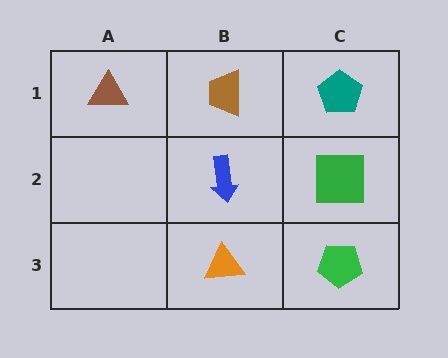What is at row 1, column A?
A brown triangle.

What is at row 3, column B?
An orange triangle.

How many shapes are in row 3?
2 shapes.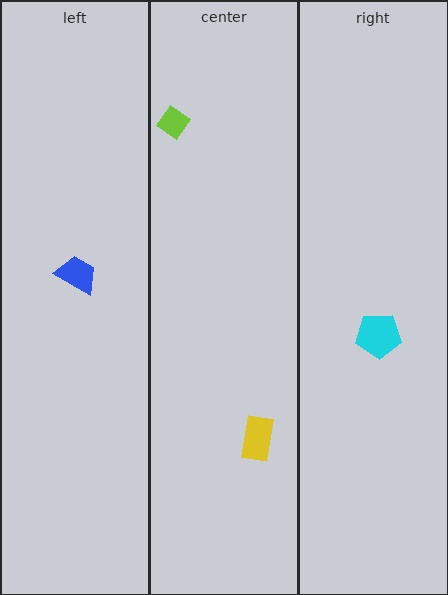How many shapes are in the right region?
1.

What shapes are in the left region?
The blue trapezoid.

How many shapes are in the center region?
2.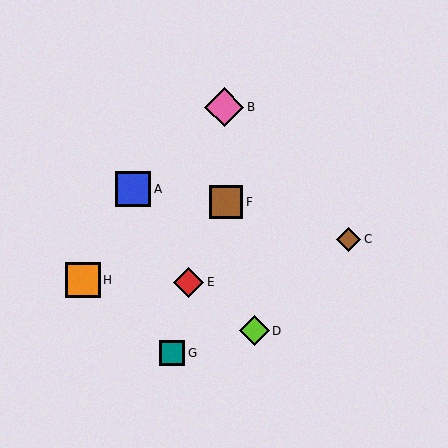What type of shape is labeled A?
Shape A is a blue square.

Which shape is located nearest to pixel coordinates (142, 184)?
The blue square (labeled A) at (133, 189) is nearest to that location.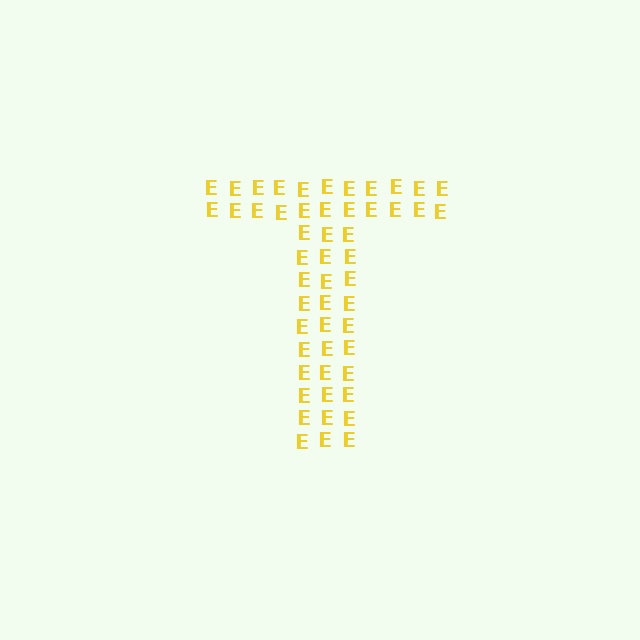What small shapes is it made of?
It is made of small letter E's.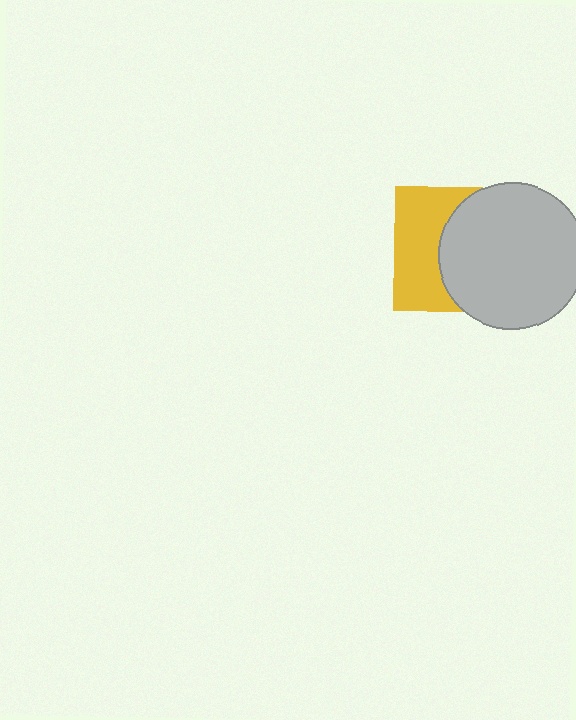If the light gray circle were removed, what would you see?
You would see the complete yellow square.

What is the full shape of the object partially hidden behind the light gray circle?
The partially hidden object is a yellow square.